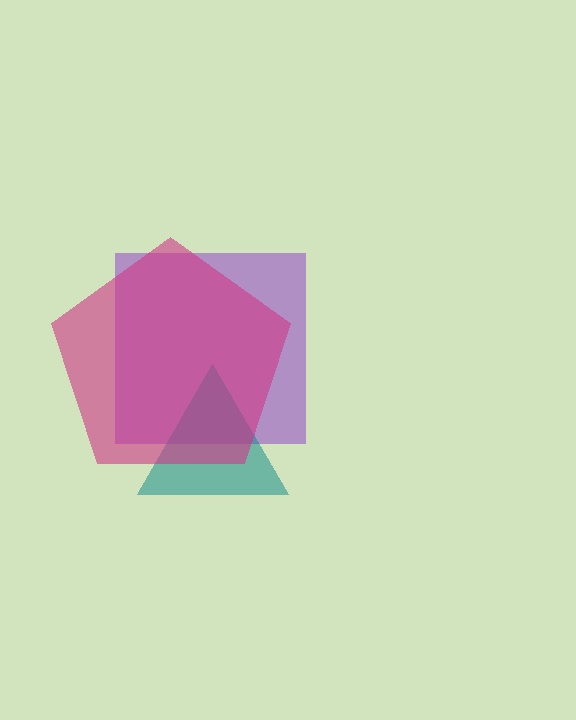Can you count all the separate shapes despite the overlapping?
Yes, there are 3 separate shapes.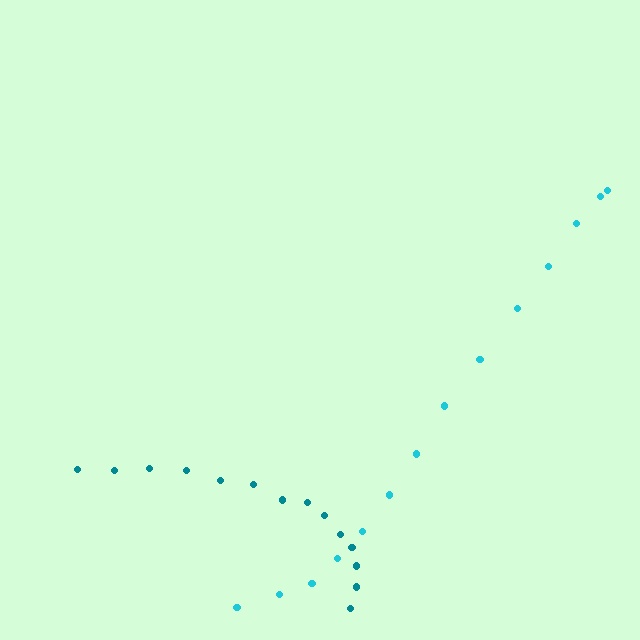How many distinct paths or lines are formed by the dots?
There are 2 distinct paths.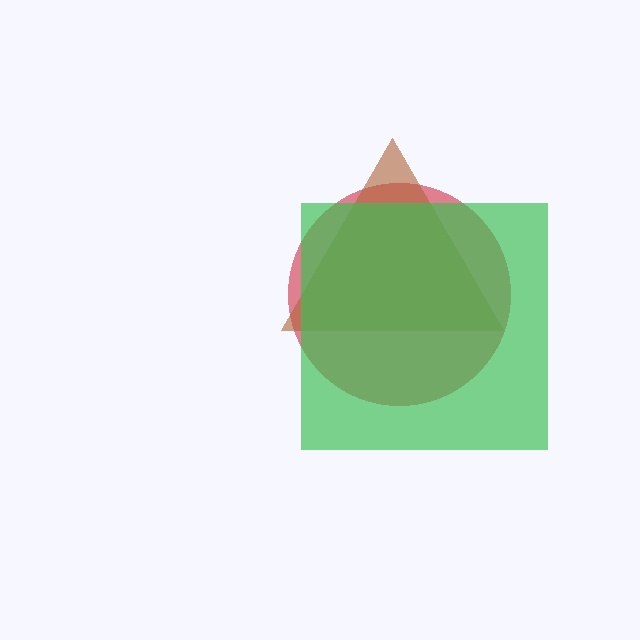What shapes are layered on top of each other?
The layered shapes are: a red circle, a brown triangle, a green square.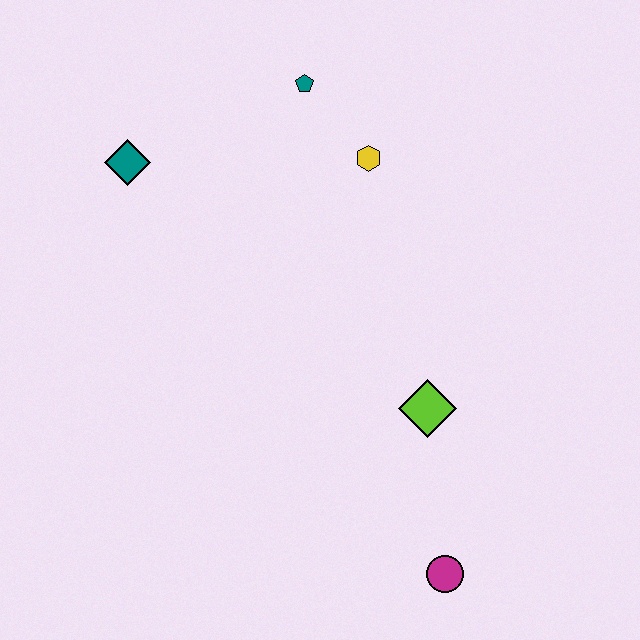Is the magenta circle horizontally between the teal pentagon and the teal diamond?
No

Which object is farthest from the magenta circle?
The teal diamond is farthest from the magenta circle.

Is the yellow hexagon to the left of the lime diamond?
Yes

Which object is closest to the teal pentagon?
The yellow hexagon is closest to the teal pentagon.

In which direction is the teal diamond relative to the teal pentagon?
The teal diamond is to the left of the teal pentagon.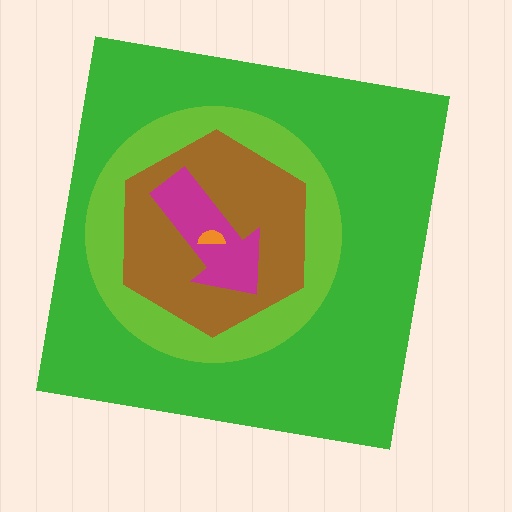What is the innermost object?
The orange semicircle.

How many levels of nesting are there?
5.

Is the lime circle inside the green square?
Yes.